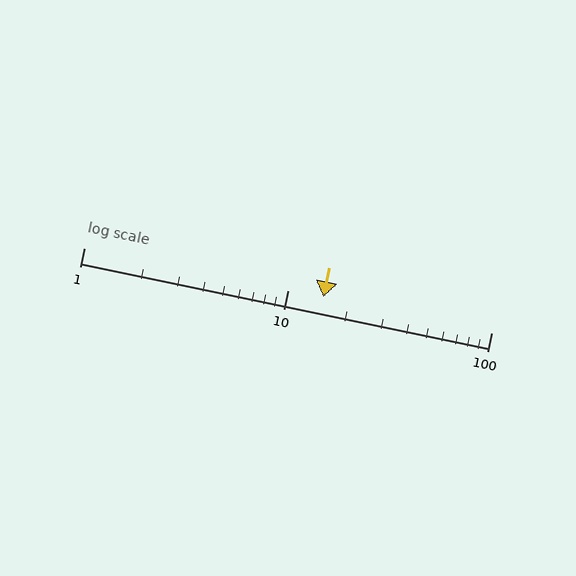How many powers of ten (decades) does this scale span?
The scale spans 2 decades, from 1 to 100.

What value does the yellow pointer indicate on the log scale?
The pointer indicates approximately 15.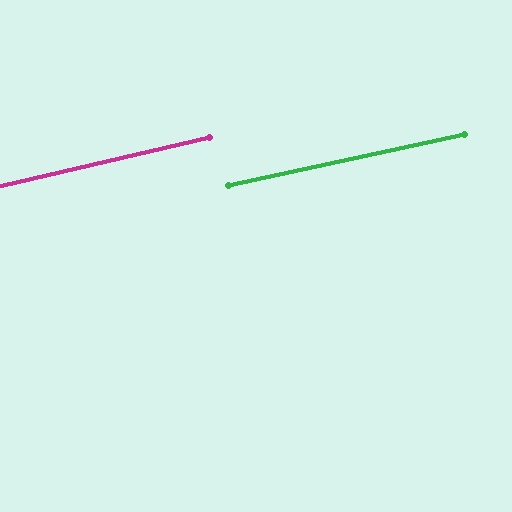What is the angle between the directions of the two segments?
Approximately 1 degree.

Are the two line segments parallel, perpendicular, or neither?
Parallel — their directions differ by only 0.8°.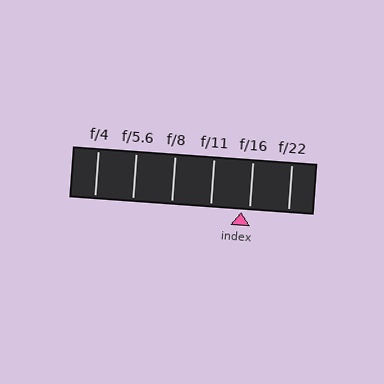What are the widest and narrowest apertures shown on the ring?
The widest aperture shown is f/4 and the narrowest is f/22.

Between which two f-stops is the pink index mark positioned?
The index mark is between f/11 and f/16.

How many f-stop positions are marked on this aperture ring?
There are 6 f-stop positions marked.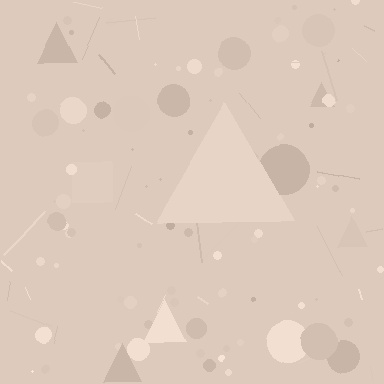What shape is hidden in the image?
A triangle is hidden in the image.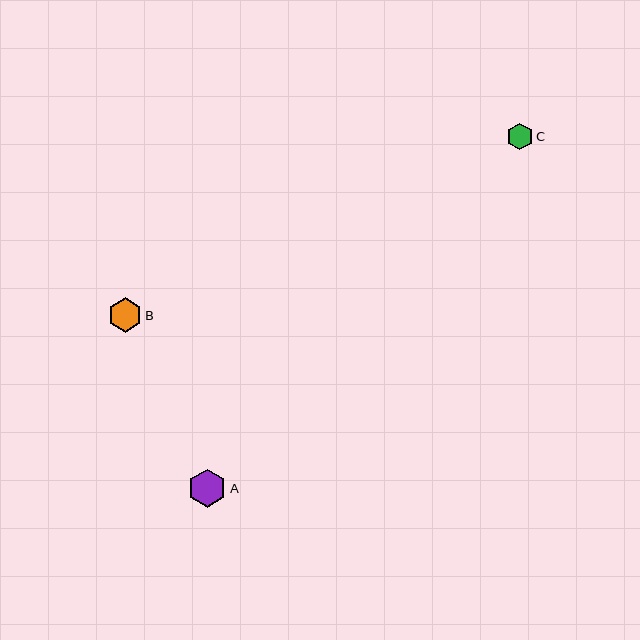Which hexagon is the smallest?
Hexagon C is the smallest with a size of approximately 27 pixels.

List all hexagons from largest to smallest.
From largest to smallest: A, B, C.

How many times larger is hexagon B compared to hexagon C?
Hexagon B is approximately 1.3 times the size of hexagon C.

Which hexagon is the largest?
Hexagon A is the largest with a size of approximately 39 pixels.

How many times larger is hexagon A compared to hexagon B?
Hexagon A is approximately 1.1 times the size of hexagon B.